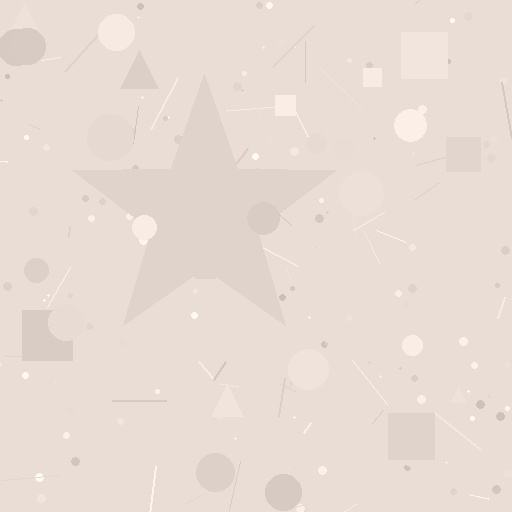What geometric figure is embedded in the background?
A star is embedded in the background.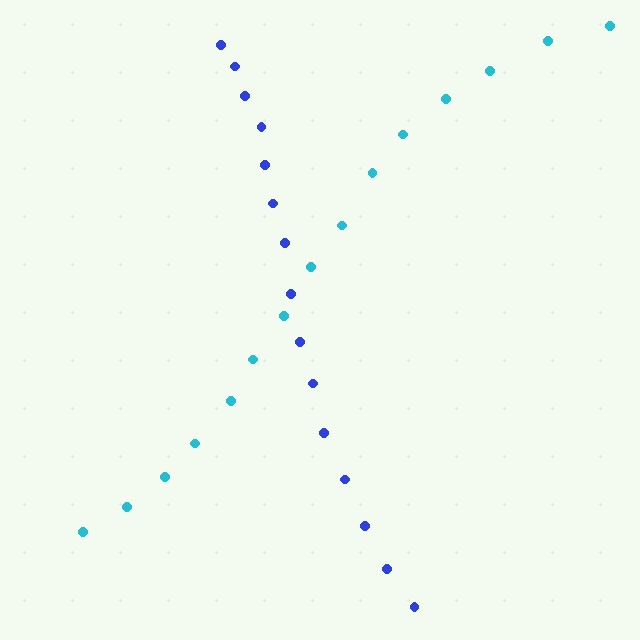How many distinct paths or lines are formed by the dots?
There are 2 distinct paths.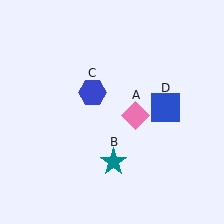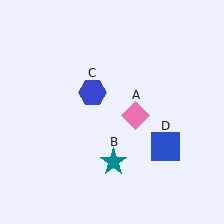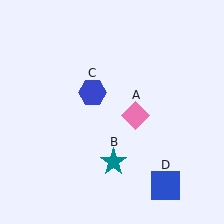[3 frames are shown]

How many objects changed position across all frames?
1 object changed position: blue square (object D).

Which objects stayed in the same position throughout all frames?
Pink diamond (object A) and teal star (object B) and blue hexagon (object C) remained stationary.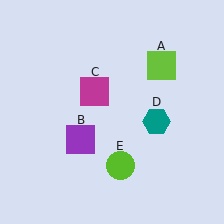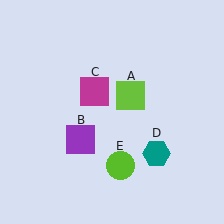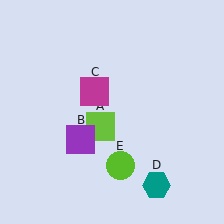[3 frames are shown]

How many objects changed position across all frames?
2 objects changed position: lime square (object A), teal hexagon (object D).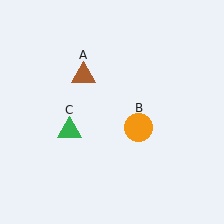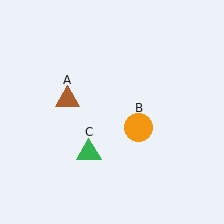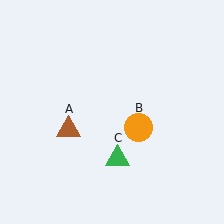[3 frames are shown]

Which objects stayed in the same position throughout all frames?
Orange circle (object B) remained stationary.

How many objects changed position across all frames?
2 objects changed position: brown triangle (object A), green triangle (object C).